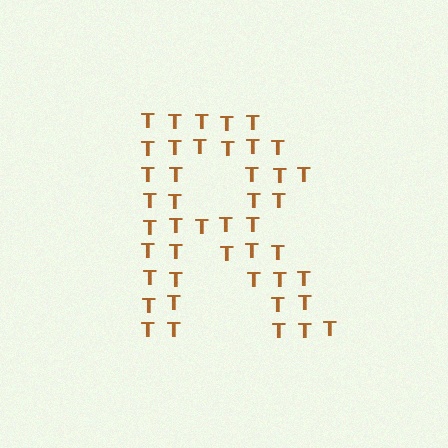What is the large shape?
The large shape is the letter R.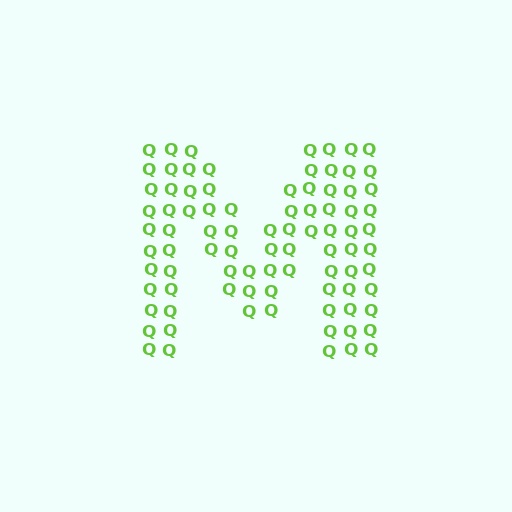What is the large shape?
The large shape is the letter M.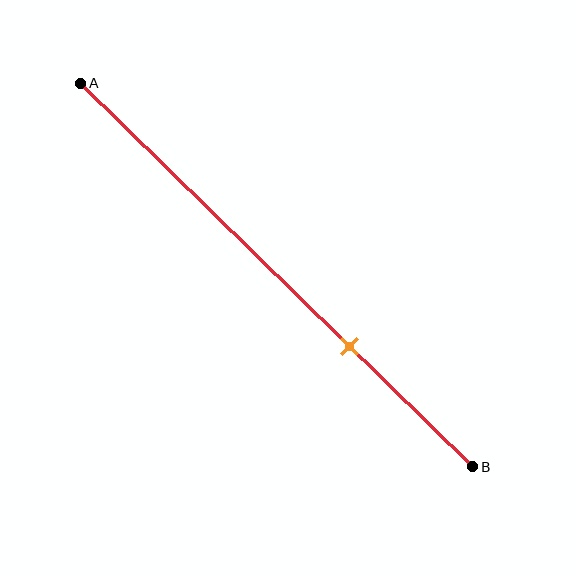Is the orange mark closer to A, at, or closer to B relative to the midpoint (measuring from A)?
The orange mark is closer to point B than the midpoint of segment AB.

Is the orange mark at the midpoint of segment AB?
No, the mark is at about 70% from A, not at the 50% midpoint.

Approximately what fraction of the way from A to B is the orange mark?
The orange mark is approximately 70% of the way from A to B.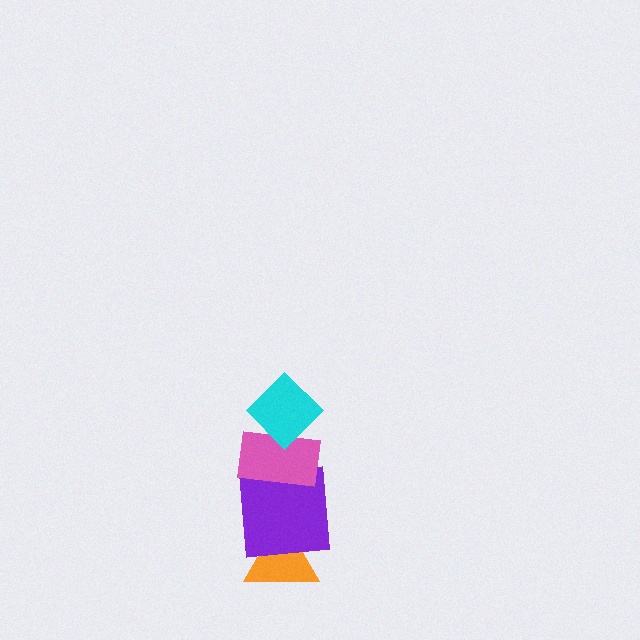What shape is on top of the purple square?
The pink rectangle is on top of the purple square.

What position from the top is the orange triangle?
The orange triangle is 4th from the top.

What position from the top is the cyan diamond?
The cyan diamond is 1st from the top.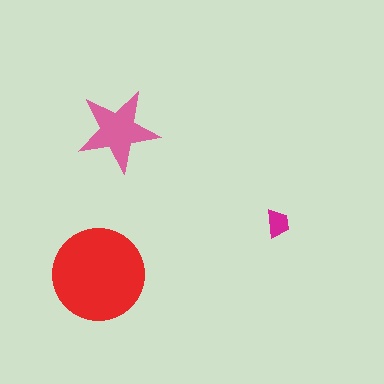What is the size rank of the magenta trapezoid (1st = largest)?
3rd.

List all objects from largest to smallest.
The red circle, the pink star, the magenta trapezoid.